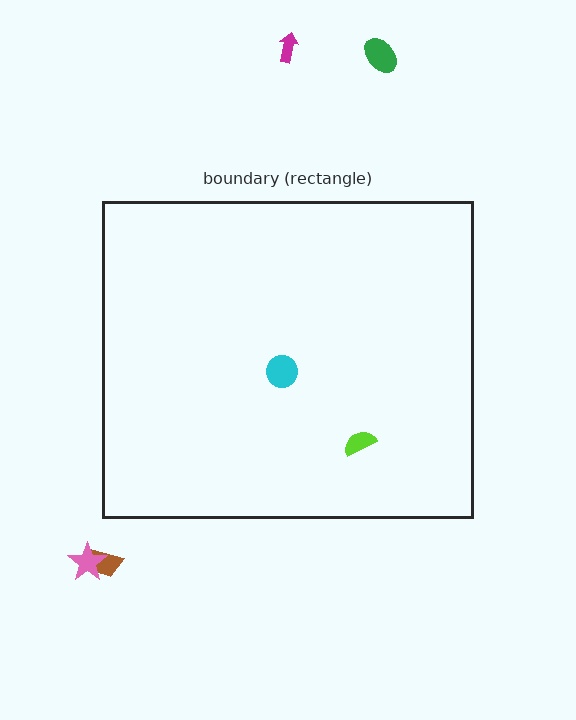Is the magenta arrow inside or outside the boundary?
Outside.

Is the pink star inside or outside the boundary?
Outside.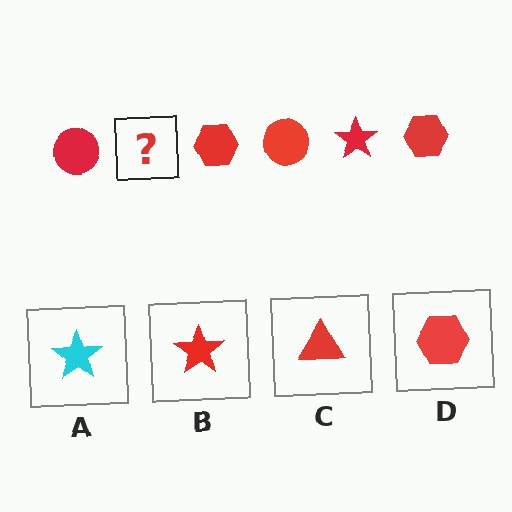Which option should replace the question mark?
Option B.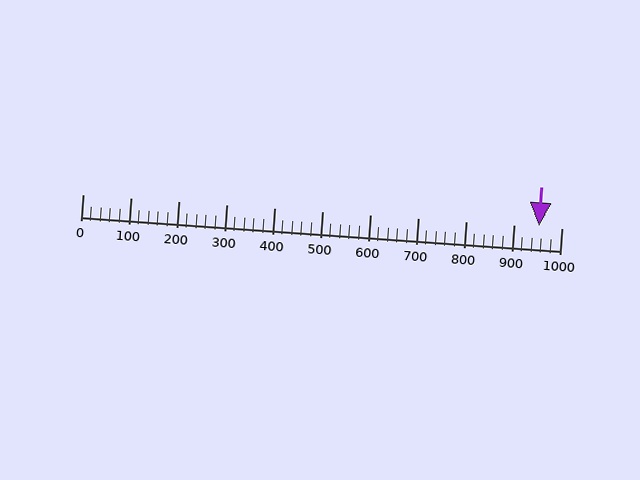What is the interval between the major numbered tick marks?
The major tick marks are spaced 100 units apart.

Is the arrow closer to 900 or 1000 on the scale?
The arrow is closer to 1000.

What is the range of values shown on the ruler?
The ruler shows values from 0 to 1000.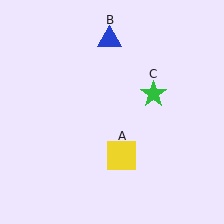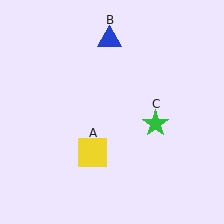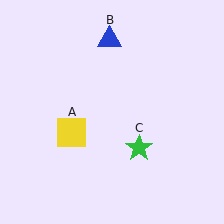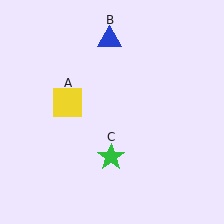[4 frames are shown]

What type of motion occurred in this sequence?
The yellow square (object A), green star (object C) rotated clockwise around the center of the scene.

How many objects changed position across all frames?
2 objects changed position: yellow square (object A), green star (object C).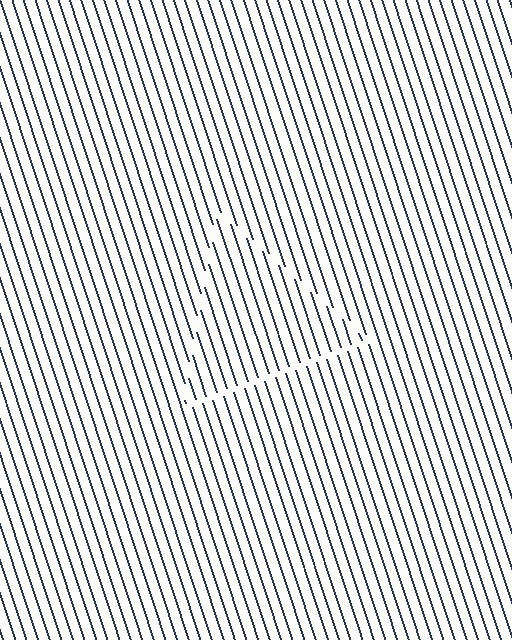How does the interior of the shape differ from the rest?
The interior of the shape contains the same grating, shifted by half a period — the contour is defined by the phase discontinuity where line-ends from the inner and outer gratings abut.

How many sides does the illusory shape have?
3 sides — the line-ends trace a triangle.